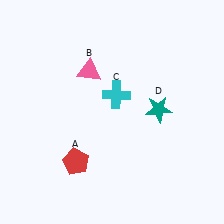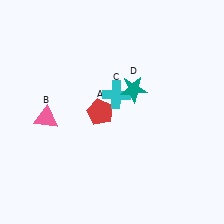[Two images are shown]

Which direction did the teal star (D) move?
The teal star (D) moved left.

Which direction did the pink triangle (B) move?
The pink triangle (B) moved down.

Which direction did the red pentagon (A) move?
The red pentagon (A) moved up.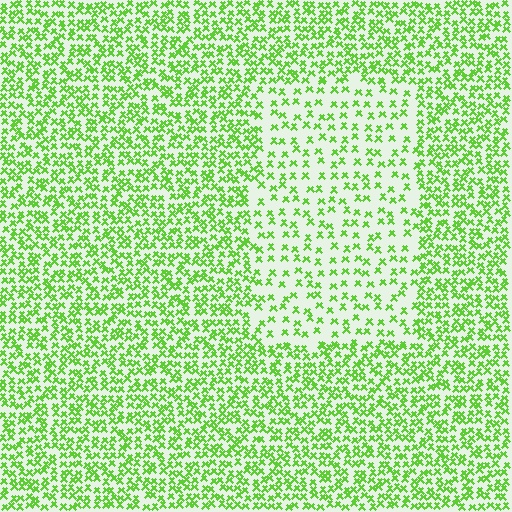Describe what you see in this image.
The image contains small lime elements arranged at two different densities. A rectangle-shaped region is visible where the elements are less densely packed than the surrounding area.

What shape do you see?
I see a rectangle.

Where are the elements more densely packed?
The elements are more densely packed outside the rectangle boundary.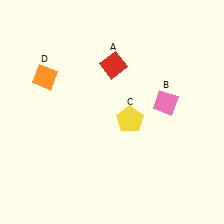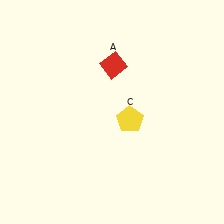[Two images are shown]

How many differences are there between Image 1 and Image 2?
There are 2 differences between the two images.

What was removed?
The pink diamond (B), the orange diamond (D) were removed in Image 2.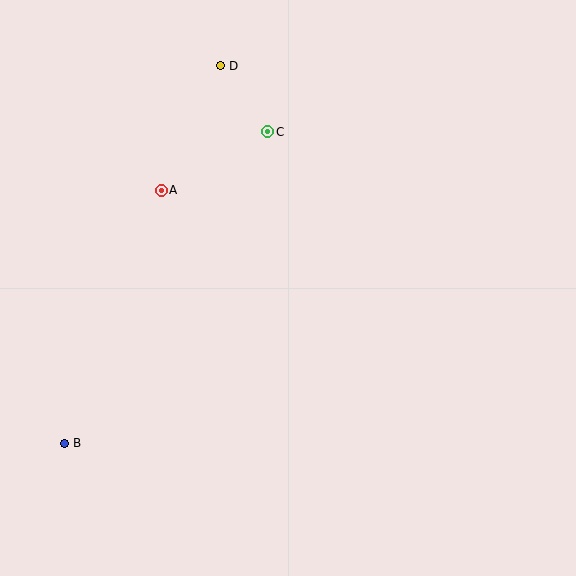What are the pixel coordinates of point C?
Point C is at (268, 132).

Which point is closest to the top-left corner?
Point D is closest to the top-left corner.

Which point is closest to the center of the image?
Point C at (268, 132) is closest to the center.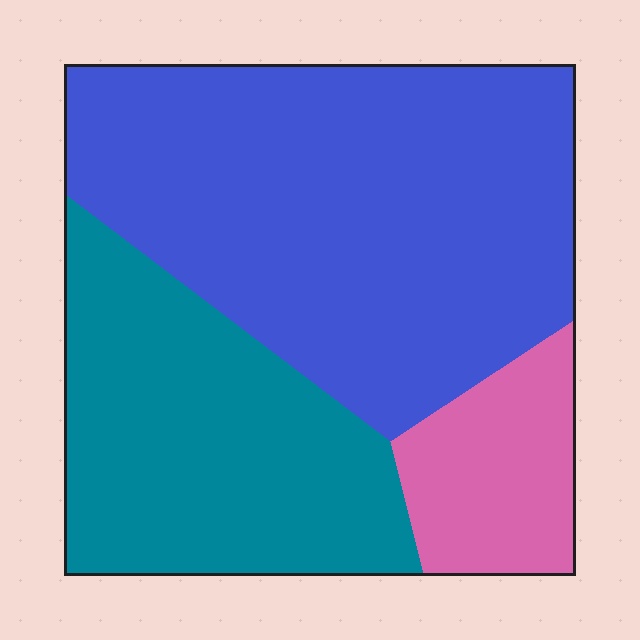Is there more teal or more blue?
Blue.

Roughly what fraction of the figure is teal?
Teal takes up between a sixth and a third of the figure.